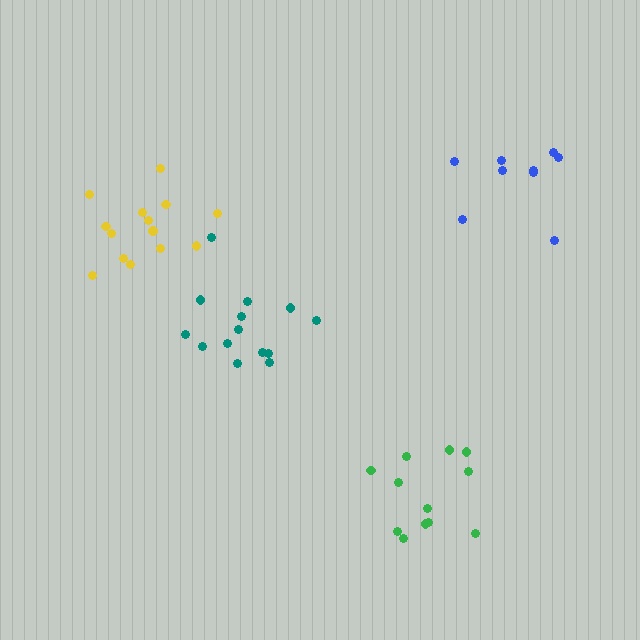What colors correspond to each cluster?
The clusters are colored: teal, green, blue, yellow.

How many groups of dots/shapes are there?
There are 4 groups.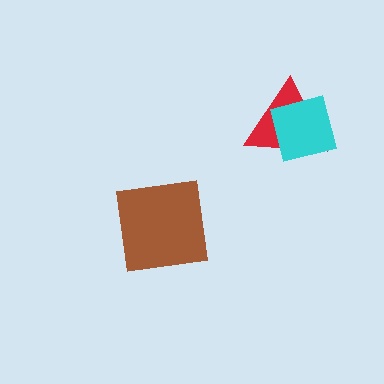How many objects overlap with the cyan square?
1 object overlaps with the cyan square.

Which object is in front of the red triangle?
The cyan square is in front of the red triangle.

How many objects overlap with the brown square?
0 objects overlap with the brown square.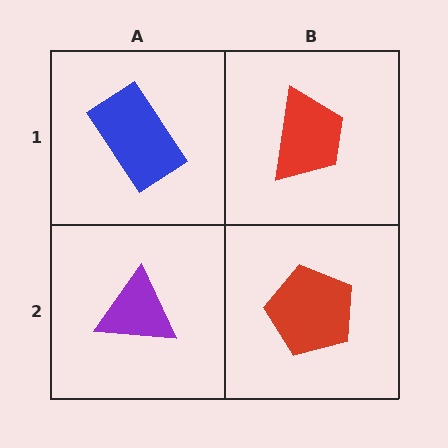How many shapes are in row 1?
2 shapes.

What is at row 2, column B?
A red pentagon.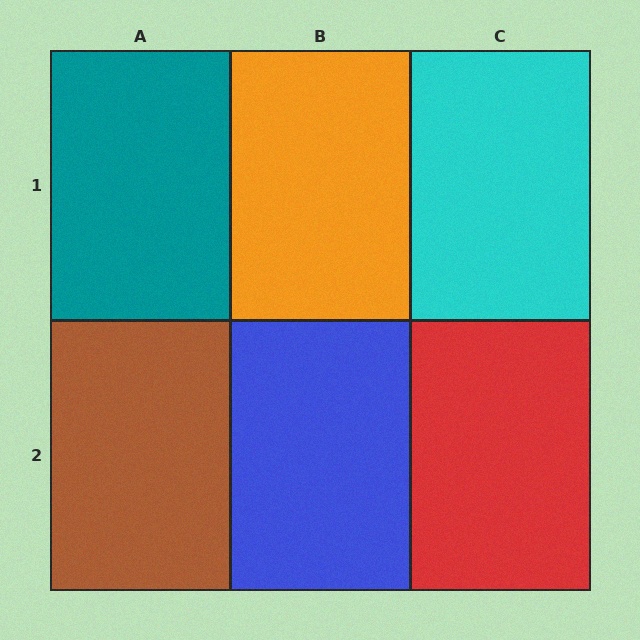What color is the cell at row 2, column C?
Red.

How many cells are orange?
1 cell is orange.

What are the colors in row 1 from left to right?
Teal, orange, cyan.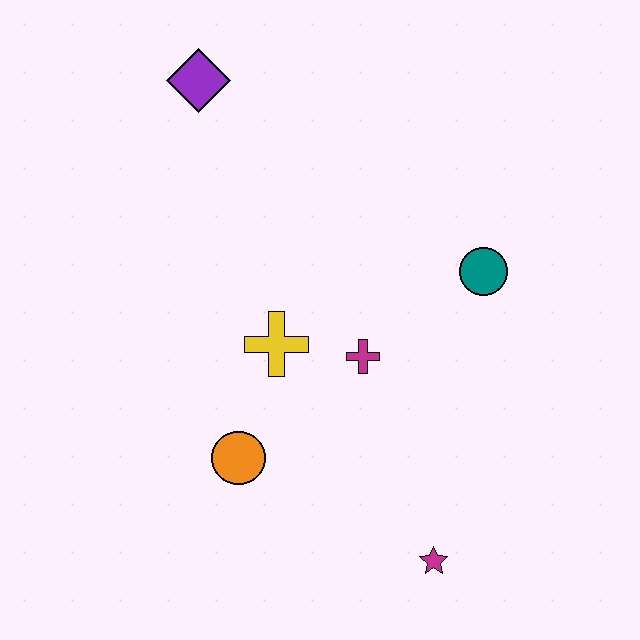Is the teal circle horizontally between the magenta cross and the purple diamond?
No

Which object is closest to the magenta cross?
The yellow cross is closest to the magenta cross.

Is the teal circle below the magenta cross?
No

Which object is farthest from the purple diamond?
The magenta star is farthest from the purple diamond.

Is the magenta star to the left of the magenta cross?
No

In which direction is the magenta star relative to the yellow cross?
The magenta star is below the yellow cross.